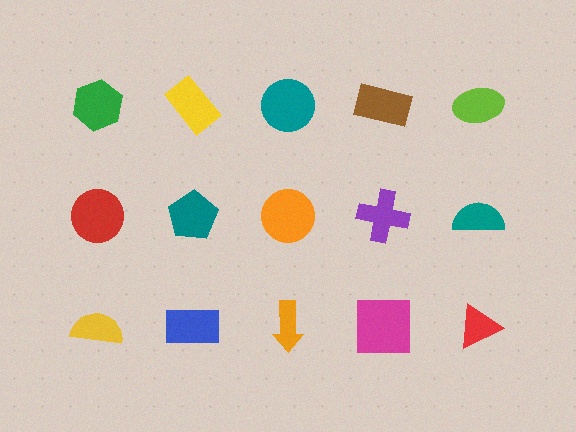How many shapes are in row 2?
5 shapes.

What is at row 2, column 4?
A purple cross.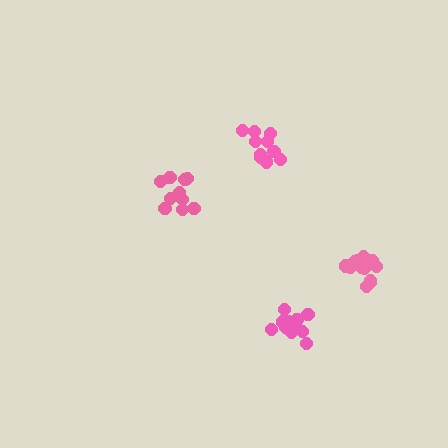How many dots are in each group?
Group 1: 14 dots, Group 2: 15 dots, Group 3: 10 dots, Group 4: 10 dots (49 total).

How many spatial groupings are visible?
There are 4 spatial groupings.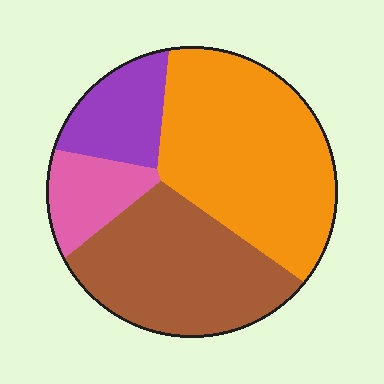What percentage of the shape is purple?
Purple takes up about one eighth (1/8) of the shape.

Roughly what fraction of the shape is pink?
Pink covers about 10% of the shape.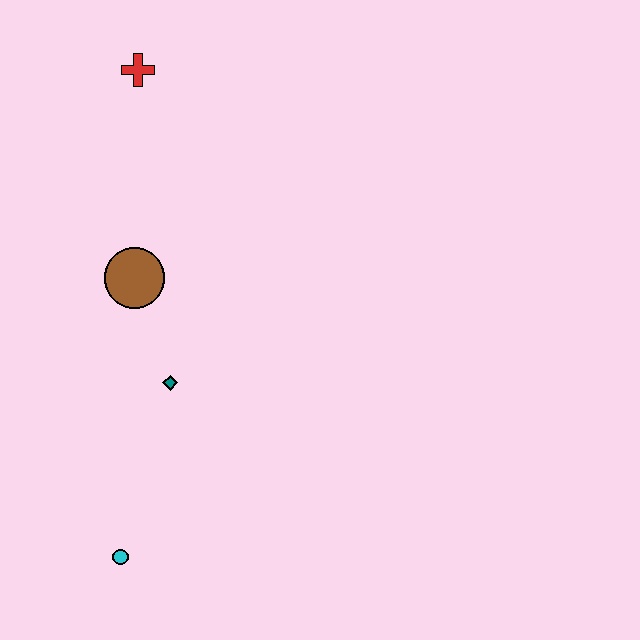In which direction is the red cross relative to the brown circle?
The red cross is above the brown circle.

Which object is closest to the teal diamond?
The brown circle is closest to the teal diamond.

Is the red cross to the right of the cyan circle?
Yes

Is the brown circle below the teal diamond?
No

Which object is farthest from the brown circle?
The cyan circle is farthest from the brown circle.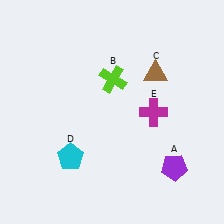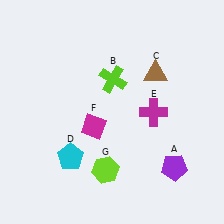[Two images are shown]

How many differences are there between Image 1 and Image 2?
There are 2 differences between the two images.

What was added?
A magenta diamond (F), a lime hexagon (G) were added in Image 2.